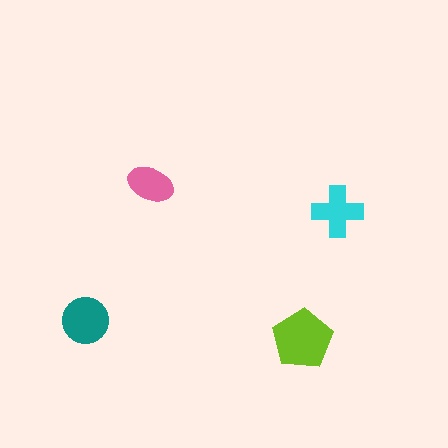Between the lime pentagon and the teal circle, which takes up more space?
The lime pentagon.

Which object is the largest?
The lime pentagon.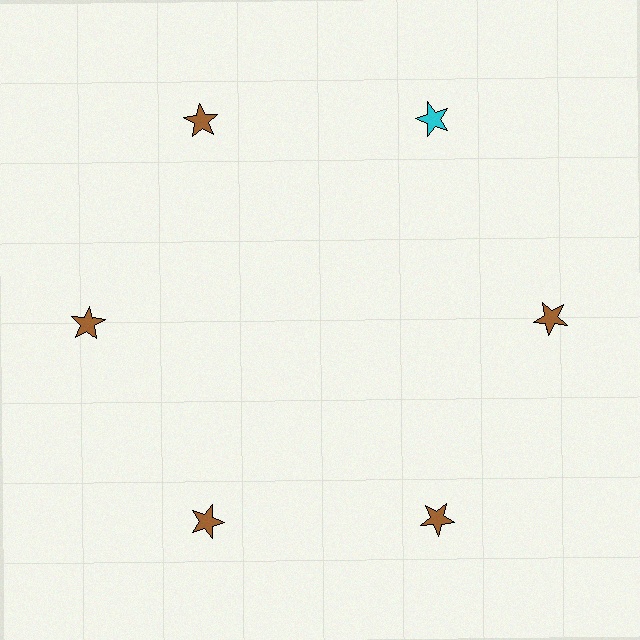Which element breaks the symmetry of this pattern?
The cyan star at roughly the 1 o'clock position breaks the symmetry. All other shapes are brown stars.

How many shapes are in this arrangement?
There are 6 shapes arranged in a ring pattern.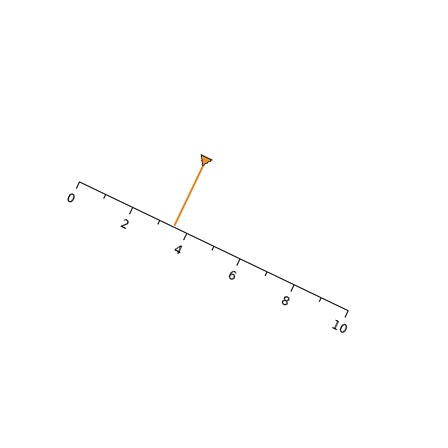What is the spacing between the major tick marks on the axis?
The major ticks are spaced 2 apart.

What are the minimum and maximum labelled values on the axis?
The axis runs from 0 to 10.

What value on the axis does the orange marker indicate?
The marker indicates approximately 3.5.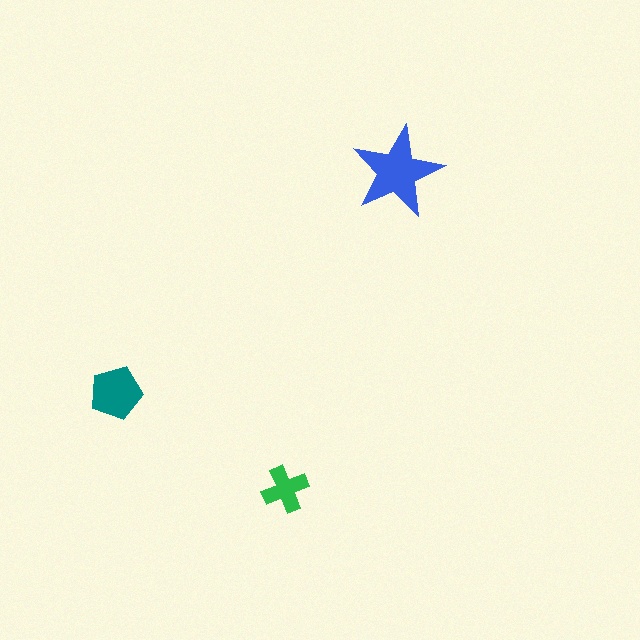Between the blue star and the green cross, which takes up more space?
The blue star.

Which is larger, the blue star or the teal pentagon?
The blue star.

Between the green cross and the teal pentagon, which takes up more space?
The teal pentagon.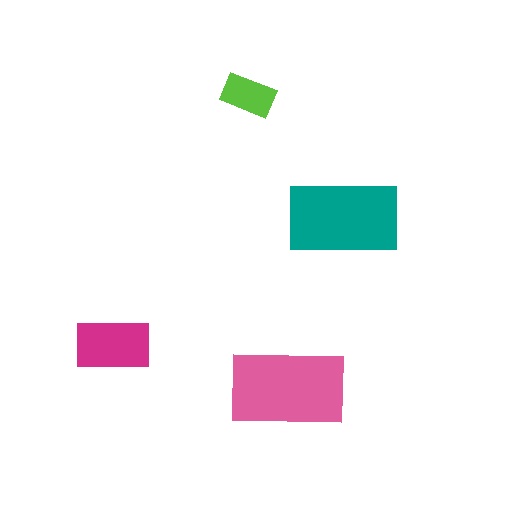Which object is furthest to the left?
The magenta rectangle is leftmost.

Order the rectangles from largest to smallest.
the pink one, the teal one, the magenta one, the lime one.